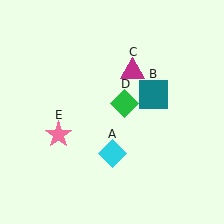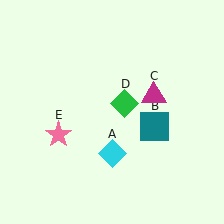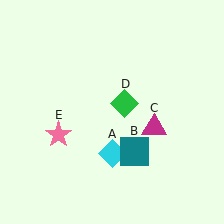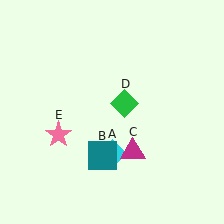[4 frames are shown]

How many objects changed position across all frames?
2 objects changed position: teal square (object B), magenta triangle (object C).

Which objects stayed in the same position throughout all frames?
Cyan diamond (object A) and green diamond (object D) and pink star (object E) remained stationary.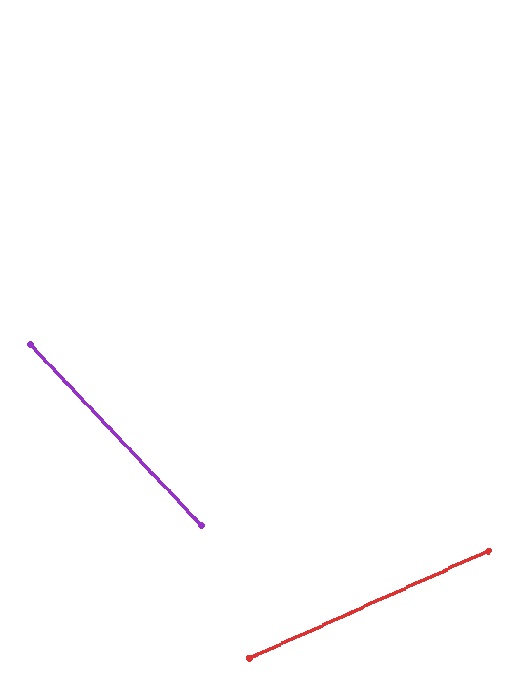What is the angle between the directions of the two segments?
Approximately 71 degrees.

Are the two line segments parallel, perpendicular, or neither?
Neither parallel nor perpendicular — they differ by about 71°.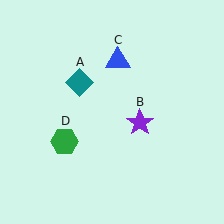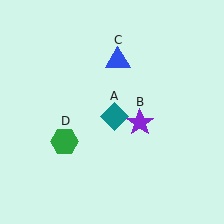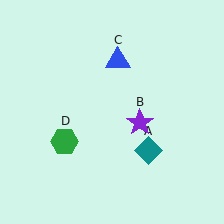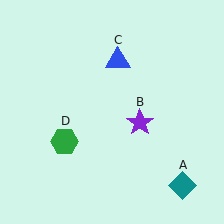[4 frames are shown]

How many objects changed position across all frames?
1 object changed position: teal diamond (object A).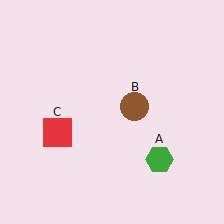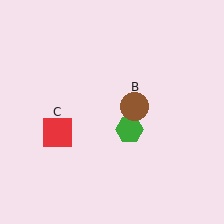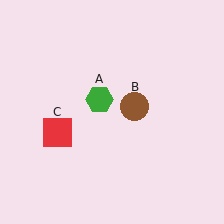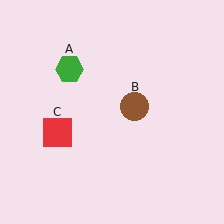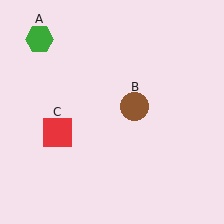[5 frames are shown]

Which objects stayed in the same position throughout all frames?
Brown circle (object B) and red square (object C) remained stationary.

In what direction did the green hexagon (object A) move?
The green hexagon (object A) moved up and to the left.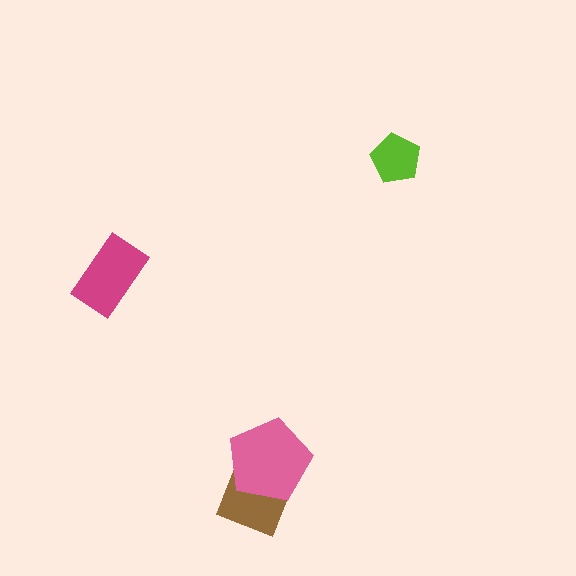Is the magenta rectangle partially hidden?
No, no other shape covers it.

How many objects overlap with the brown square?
1 object overlaps with the brown square.